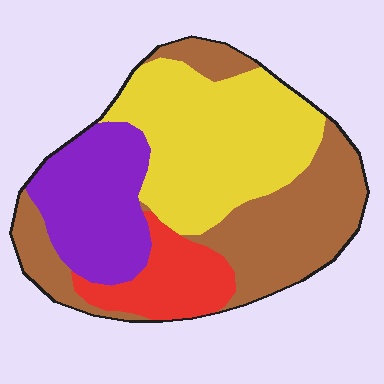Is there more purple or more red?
Purple.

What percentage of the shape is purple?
Purple covers about 20% of the shape.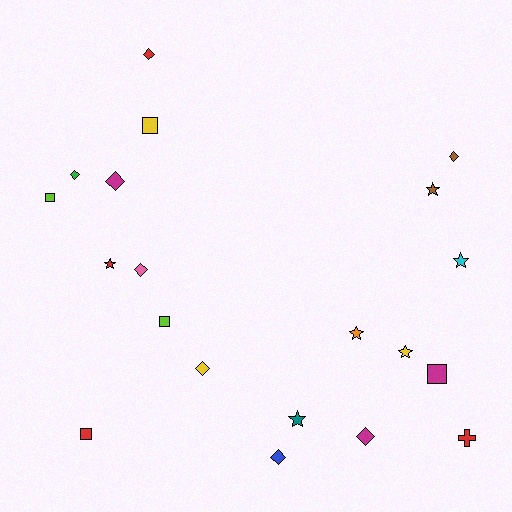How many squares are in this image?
There are 5 squares.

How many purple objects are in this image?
There are no purple objects.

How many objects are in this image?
There are 20 objects.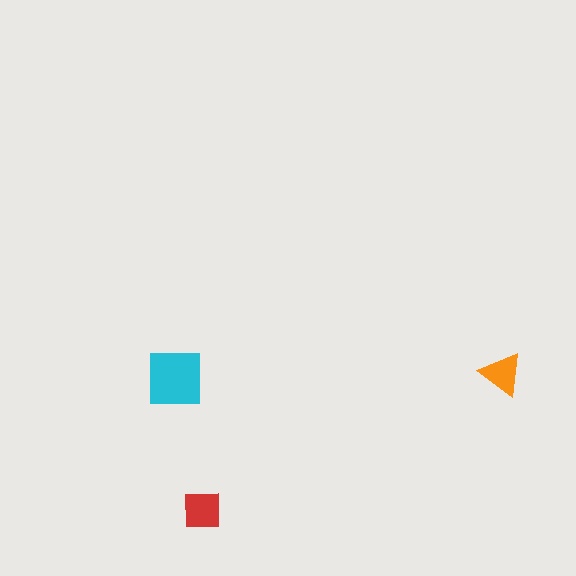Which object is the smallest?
The orange triangle.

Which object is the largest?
The cyan square.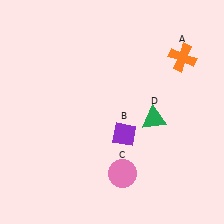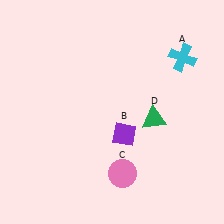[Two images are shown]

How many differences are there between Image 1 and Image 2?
There is 1 difference between the two images.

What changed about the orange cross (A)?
In Image 1, A is orange. In Image 2, it changed to cyan.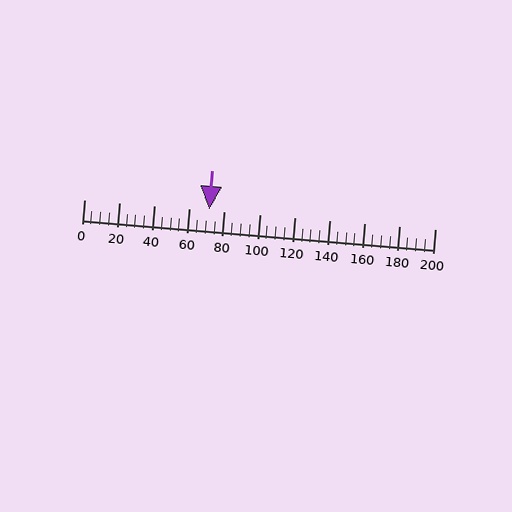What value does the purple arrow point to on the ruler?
The purple arrow points to approximately 71.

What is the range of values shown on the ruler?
The ruler shows values from 0 to 200.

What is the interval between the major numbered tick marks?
The major tick marks are spaced 20 units apart.